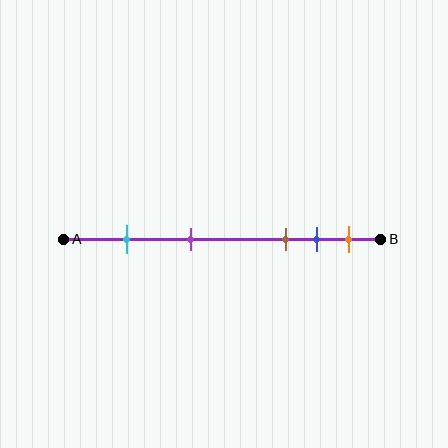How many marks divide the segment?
There are 5 marks dividing the segment.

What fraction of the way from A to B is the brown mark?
The brown mark is approximately 70% (0.7) of the way from A to B.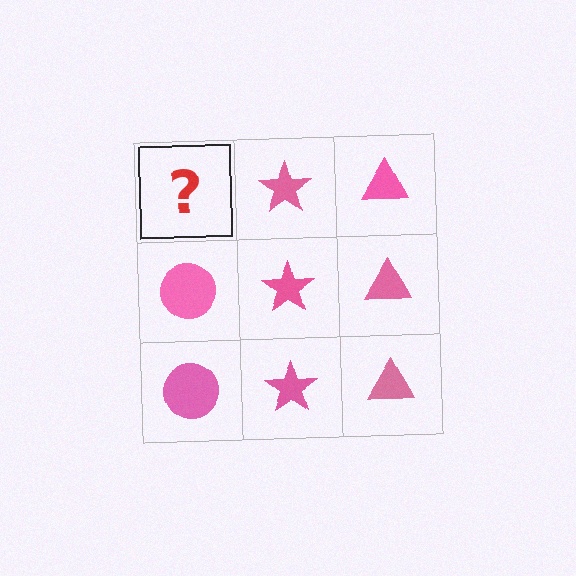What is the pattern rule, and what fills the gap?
The rule is that each column has a consistent shape. The gap should be filled with a pink circle.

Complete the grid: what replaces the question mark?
The question mark should be replaced with a pink circle.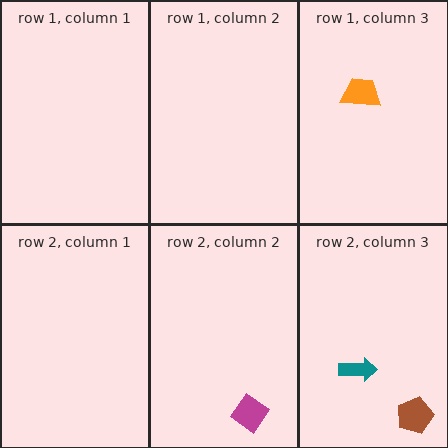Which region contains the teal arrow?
The row 2, column 3 region.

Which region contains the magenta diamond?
The row 2, column 2 region.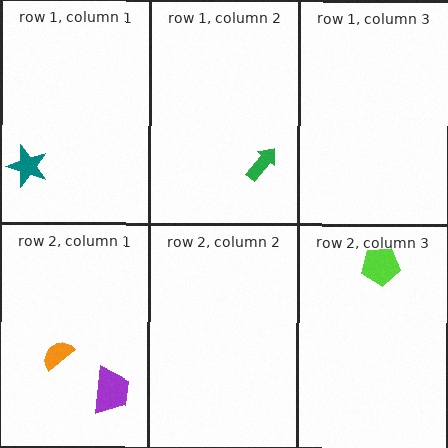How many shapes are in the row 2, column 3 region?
1.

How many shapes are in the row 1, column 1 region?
1.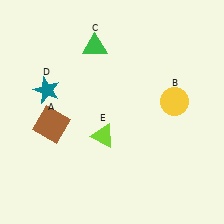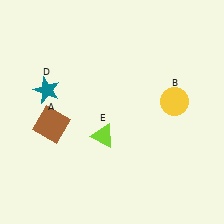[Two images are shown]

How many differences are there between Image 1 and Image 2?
There is 1 difference between the two images.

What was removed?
The green triangle (C) was removed in Image 2.